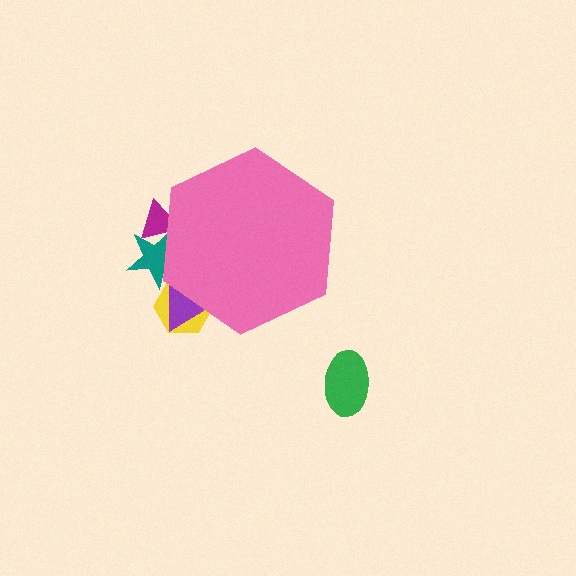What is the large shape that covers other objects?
A pink hexagon.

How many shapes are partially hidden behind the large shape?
4 shapes are partially hidden.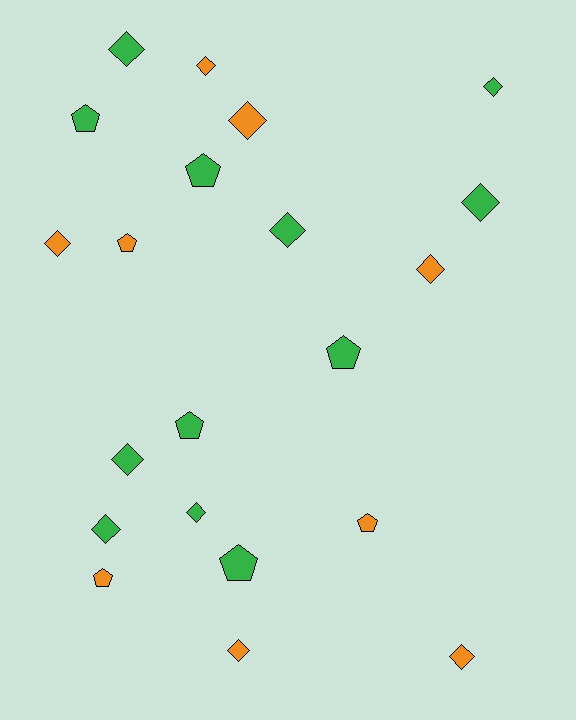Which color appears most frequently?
Green, with 12 objects.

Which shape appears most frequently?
Diamond, with 13 objects.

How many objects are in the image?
There are 21 objects.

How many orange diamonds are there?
There are 6 orange diamonds.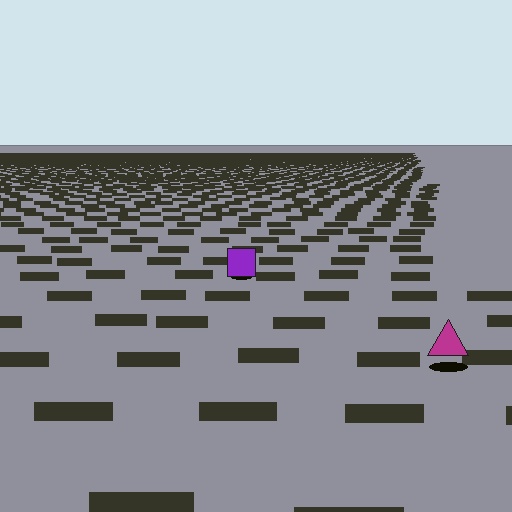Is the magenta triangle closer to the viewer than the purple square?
Yes. The magenta triangle is closer — you can tell from the texture gradient: the ground texture is coarser near it.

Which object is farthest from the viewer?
The purple square is farthest from the viewer. It appears smaller and the ground texture around it is denser.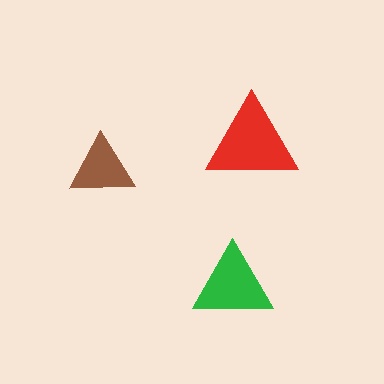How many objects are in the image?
There are 3 objects in the image.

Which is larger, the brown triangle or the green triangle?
The green one.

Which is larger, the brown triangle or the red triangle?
The red one.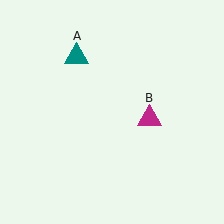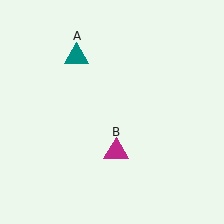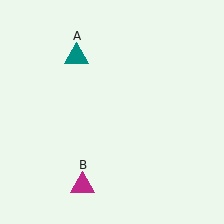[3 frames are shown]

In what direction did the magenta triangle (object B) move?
The magenta triangle (object B) moved down and to the left.